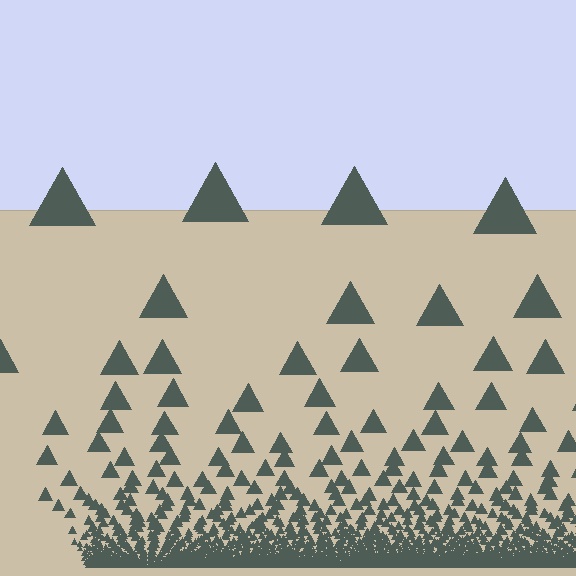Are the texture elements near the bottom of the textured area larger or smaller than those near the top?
Smaller. The gradient is inverted — elements near the bottom are smaller and denser.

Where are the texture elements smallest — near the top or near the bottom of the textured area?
Near the bottom.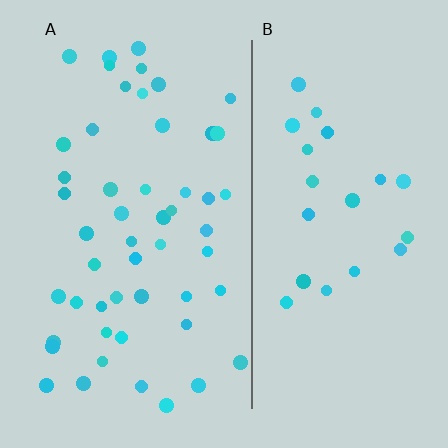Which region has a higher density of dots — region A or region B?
A (the left).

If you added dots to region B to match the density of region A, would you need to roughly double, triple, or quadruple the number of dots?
Approximately double.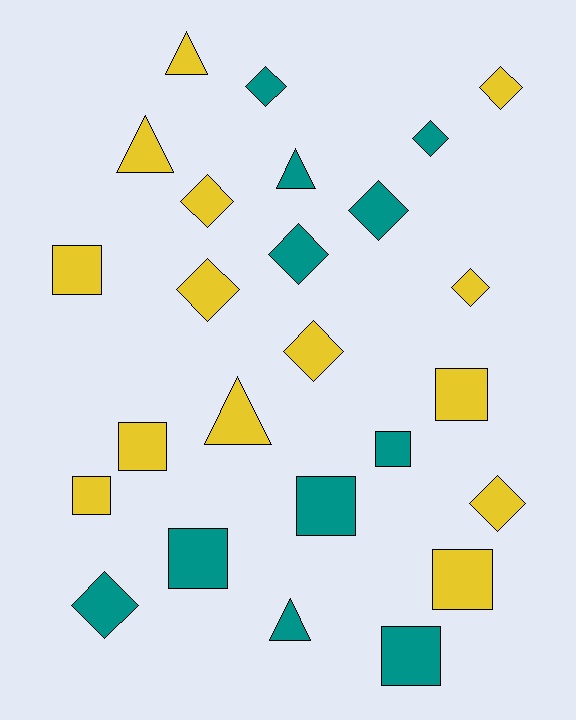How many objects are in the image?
There are 25 objects.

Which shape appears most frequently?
Diamond, with 11 objects.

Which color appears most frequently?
Yellow, with 14 objects.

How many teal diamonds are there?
There are 5 teal diamonds.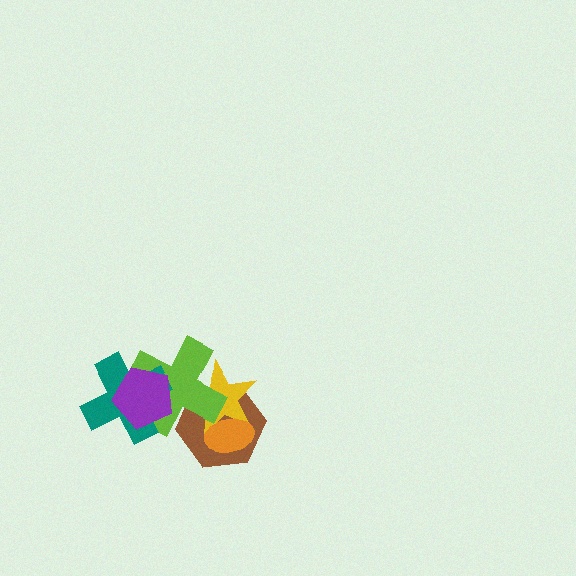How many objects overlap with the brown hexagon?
3 objects overlap with the brown hexagon.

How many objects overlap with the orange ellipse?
2 objects overlap with the orange ellipse.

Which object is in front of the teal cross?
The purple pentagon is in front of the teal cross.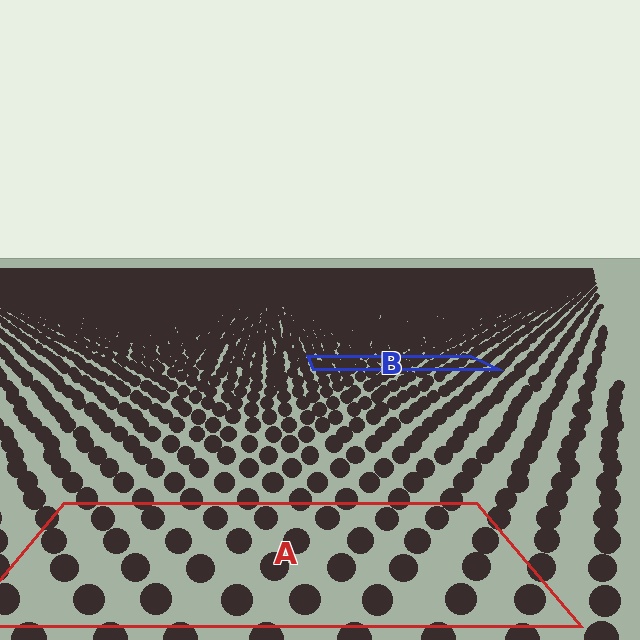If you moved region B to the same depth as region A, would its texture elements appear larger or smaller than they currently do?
They would appear larger. At a closer depth, the same texture elements are projected at a bigger on-screen size.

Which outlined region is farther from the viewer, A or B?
Region B is farther from the viewer — the texture elements inside it appear smaller and more densely packed.